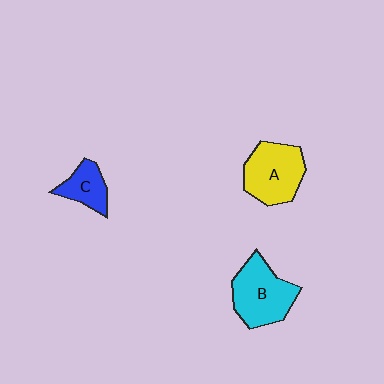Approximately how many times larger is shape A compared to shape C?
Approximately 1.8 times.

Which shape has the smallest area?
Shape C (blue).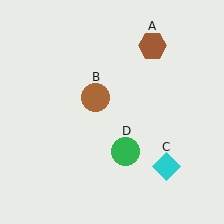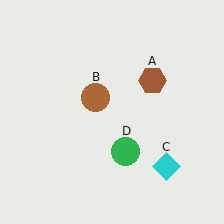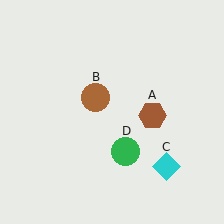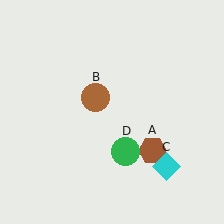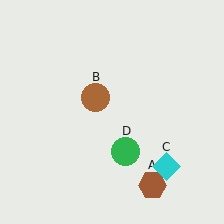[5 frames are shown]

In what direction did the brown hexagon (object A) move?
The brown hexagon (object A) moved down.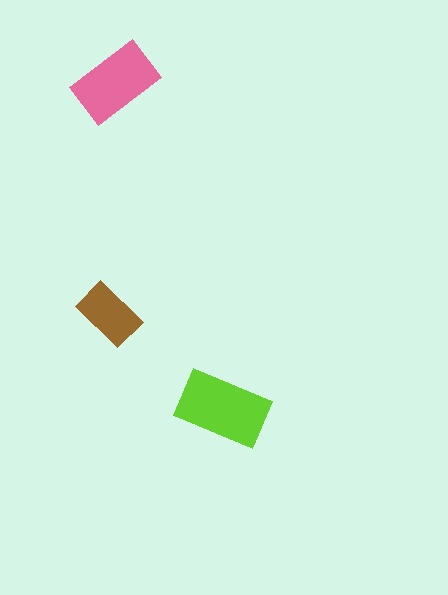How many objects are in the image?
There are 3 objects in the image.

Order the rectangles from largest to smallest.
the lime one, the pink one, the brown one.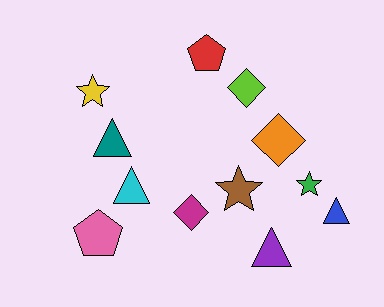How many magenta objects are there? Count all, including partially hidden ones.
There is 1 magenta object.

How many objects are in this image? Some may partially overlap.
There are 12 objects.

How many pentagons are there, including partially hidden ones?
There are 2 pentagons.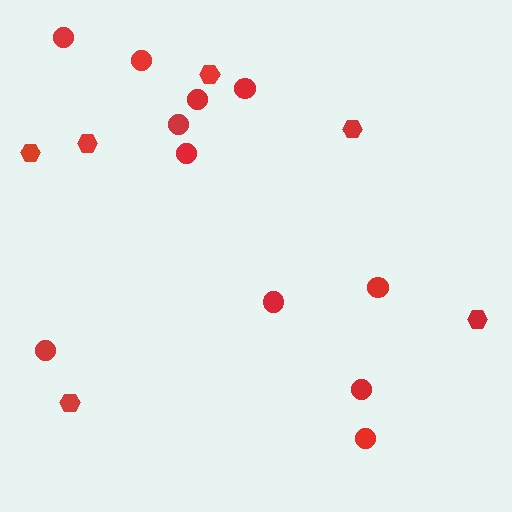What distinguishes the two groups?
There are 2 groups: one group of hexagons (6) and one group of circles (11).